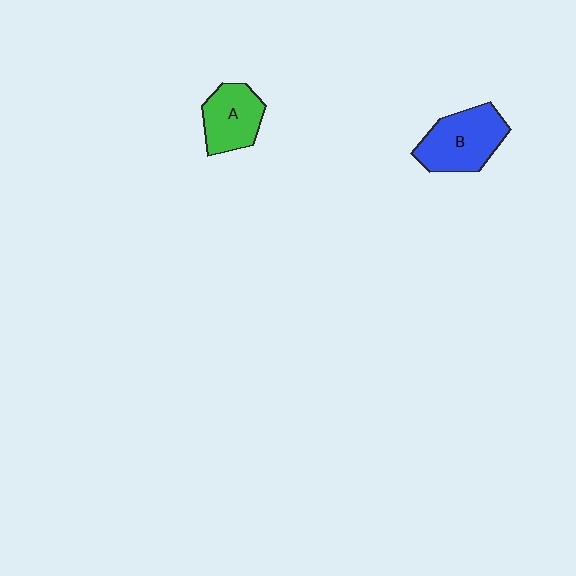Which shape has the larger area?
Shape B (blue).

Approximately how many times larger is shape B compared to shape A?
Approximately 1.3 times.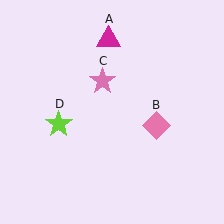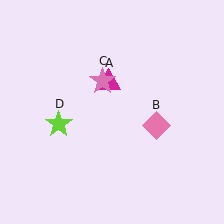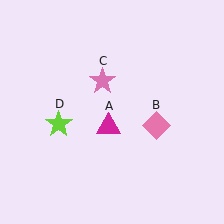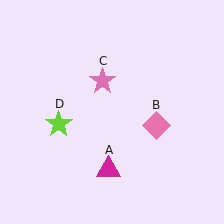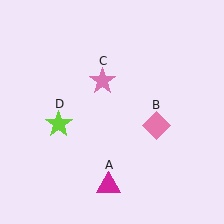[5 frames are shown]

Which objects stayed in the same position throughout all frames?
Pink diamond (object B) and pink star (object C) and lime star (object D) remained stationary.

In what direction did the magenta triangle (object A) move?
The magenta triangle (object A) moved down.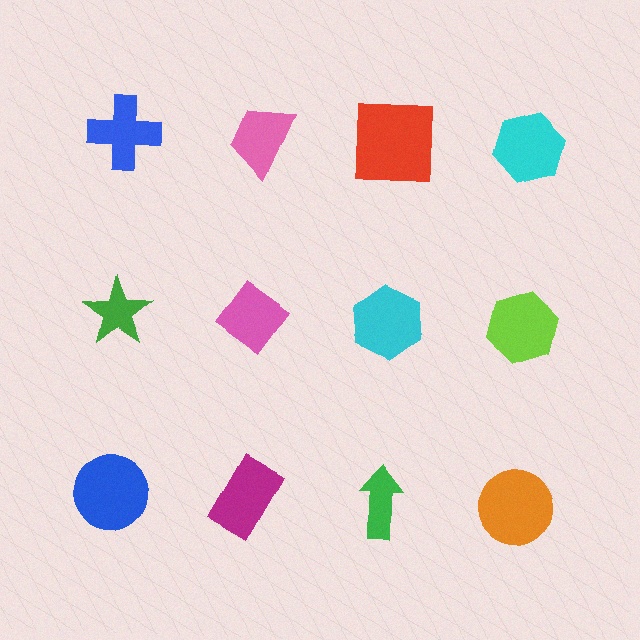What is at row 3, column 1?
A blue circle.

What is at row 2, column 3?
A cyan hexagon.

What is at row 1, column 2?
A pink trapezoid.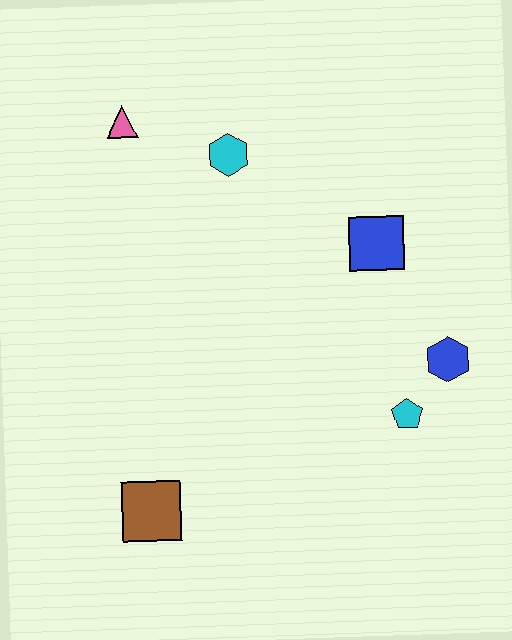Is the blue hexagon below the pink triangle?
Yes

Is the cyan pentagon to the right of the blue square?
Yes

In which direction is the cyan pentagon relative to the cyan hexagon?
The cyan pentagon is below the cyan hexagon.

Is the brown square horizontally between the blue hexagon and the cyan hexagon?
No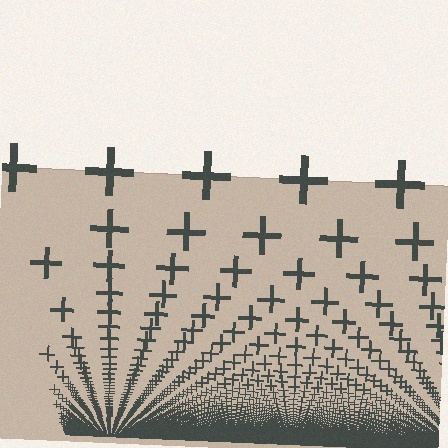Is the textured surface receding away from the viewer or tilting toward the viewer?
The surface appears to tilt toward the viewer. Texture elements get larger and sparser toward the top.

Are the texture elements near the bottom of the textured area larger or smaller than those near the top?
Smaller. The gradient is inverted — elements near the bottom are smaller and denser.